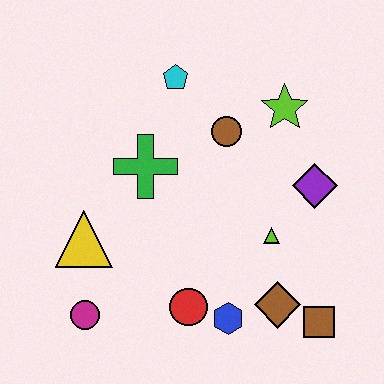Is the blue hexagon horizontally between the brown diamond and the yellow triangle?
Yes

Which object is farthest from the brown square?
The cyan pentagon is farthest from the brown square.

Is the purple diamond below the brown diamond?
No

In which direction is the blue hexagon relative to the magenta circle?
The blue hexagon is to the right of the magenta circle.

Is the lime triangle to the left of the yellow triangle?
No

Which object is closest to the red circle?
The blue hexagon is closest to the red circle.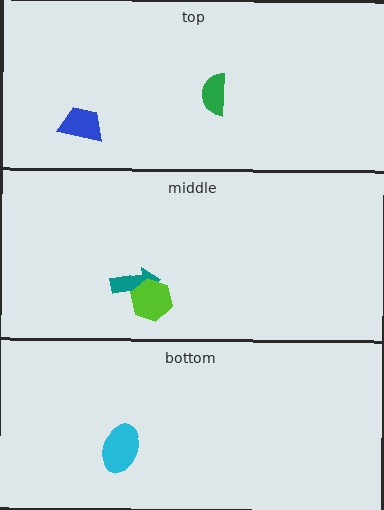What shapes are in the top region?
The green semicircle, the blue trapezoid.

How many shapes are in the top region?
2.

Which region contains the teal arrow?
The middle region.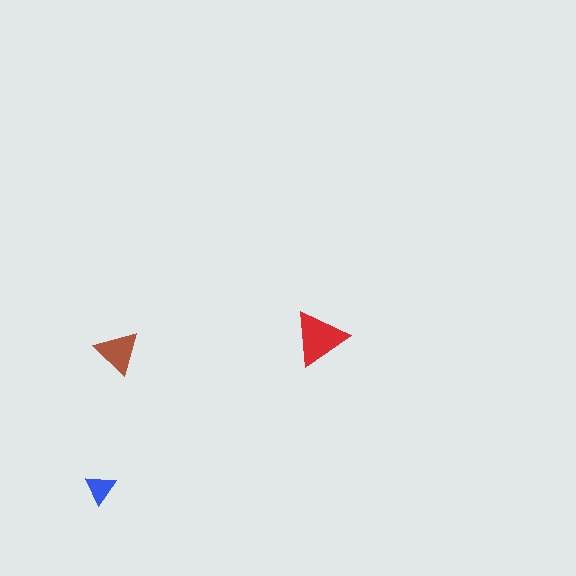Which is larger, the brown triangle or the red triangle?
The red one.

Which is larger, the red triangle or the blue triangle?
The red one.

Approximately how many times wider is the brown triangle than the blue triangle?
About 1.5 times wider.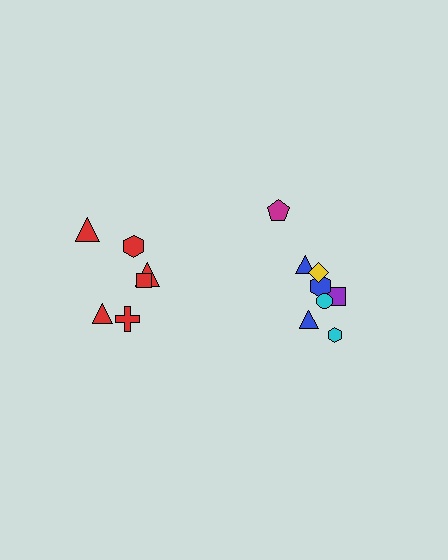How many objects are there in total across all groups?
There are 14 objects.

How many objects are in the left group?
There are 6 objects.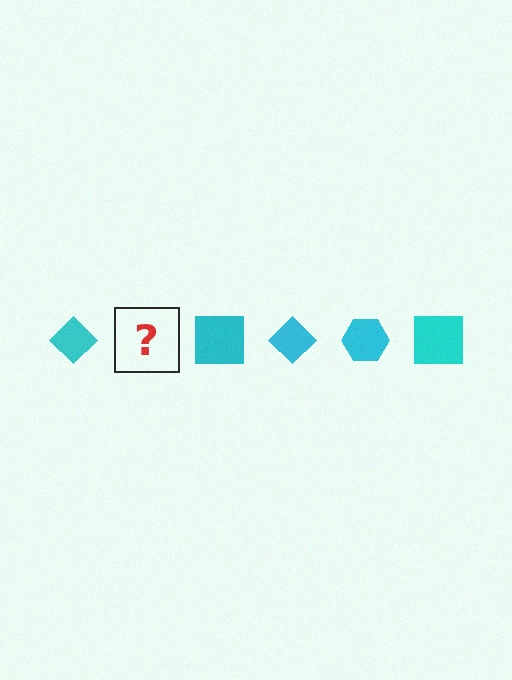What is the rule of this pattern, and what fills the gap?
The rule is that the pattern cycles through diamond, hexagon, square shapes in cyan. The gap should be filled with a cyan hexagon.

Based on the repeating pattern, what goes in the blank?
The blank should be a cyan hexagon.